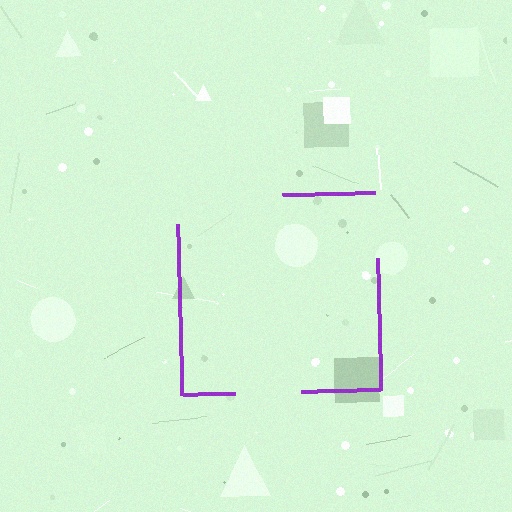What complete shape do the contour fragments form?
The contour fragments form a square.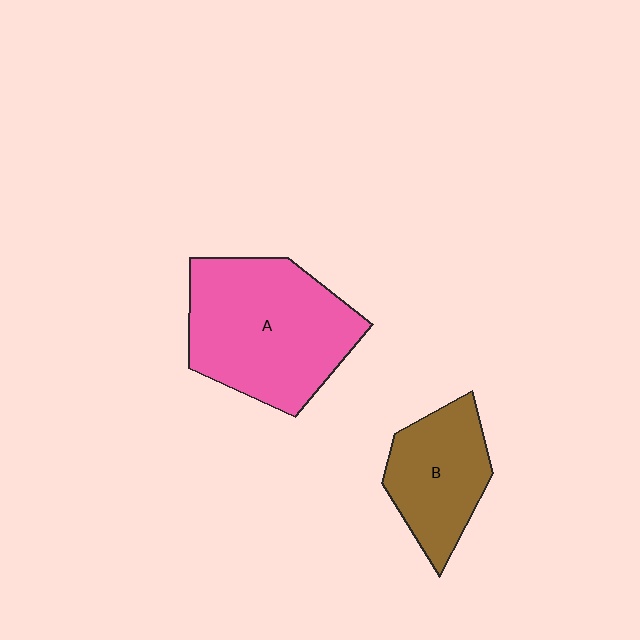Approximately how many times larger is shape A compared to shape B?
Approximately 1.7 times.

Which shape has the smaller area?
Shape B (brown).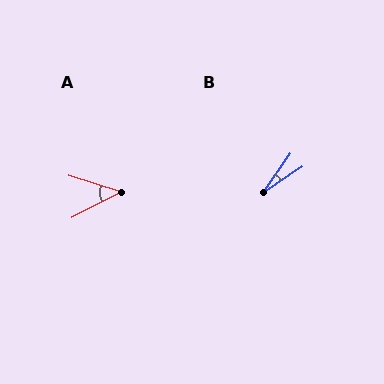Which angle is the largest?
A, at approximately 44 degrees.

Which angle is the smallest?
B, at approximately 21 degrees.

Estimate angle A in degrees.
Approximately 44 degrees.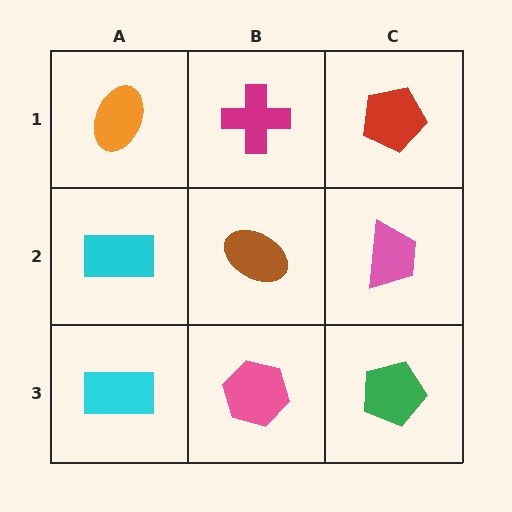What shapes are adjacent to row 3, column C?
A pink trapezoid (row 2, column C), a pink hexagon (row 3, column B).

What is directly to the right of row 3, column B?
A green pentagon.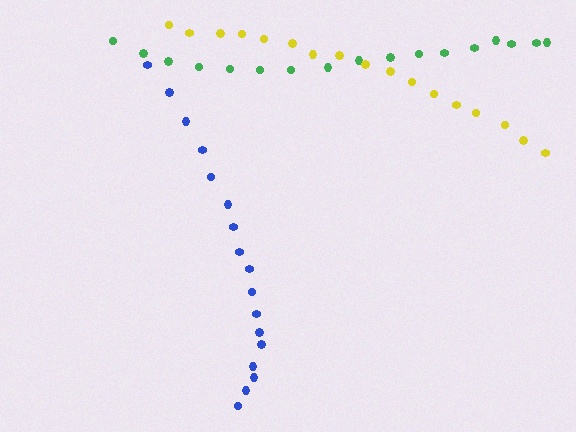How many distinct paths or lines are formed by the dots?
There are 3 distinct paths.